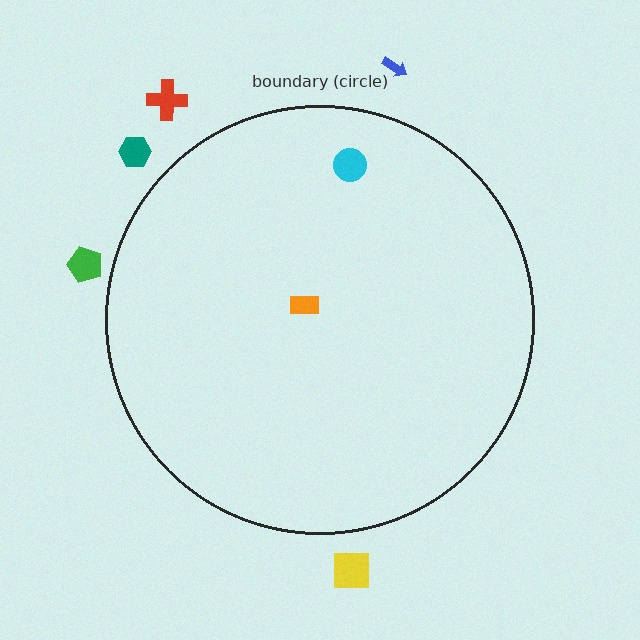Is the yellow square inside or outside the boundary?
Outside.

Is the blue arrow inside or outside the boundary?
Outside.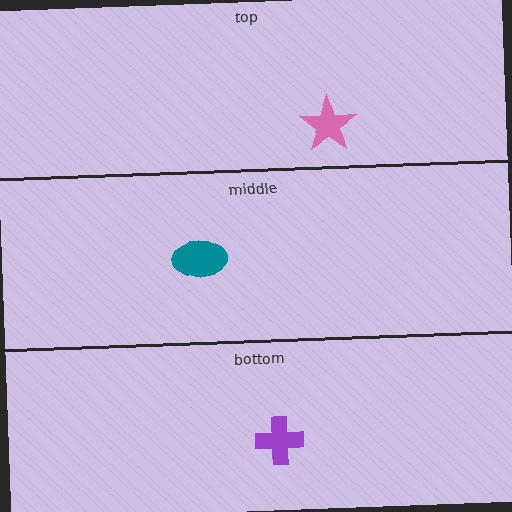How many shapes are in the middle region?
1.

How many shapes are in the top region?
1.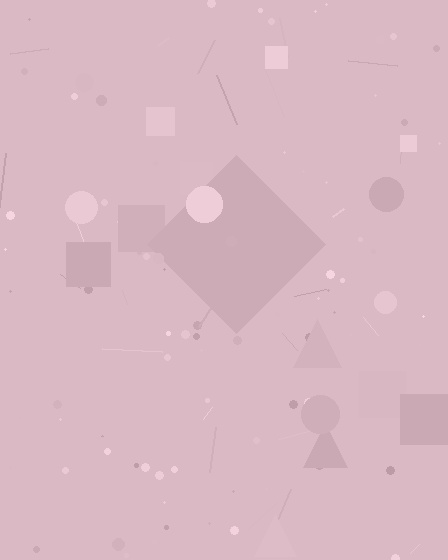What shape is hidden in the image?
A diamond is hidden in the image.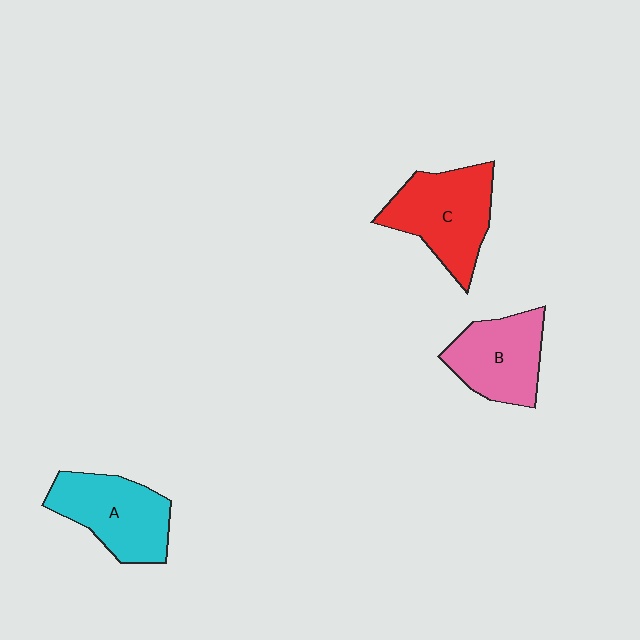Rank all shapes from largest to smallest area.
From largest to smallest: C (red), A (cyan), B (pink).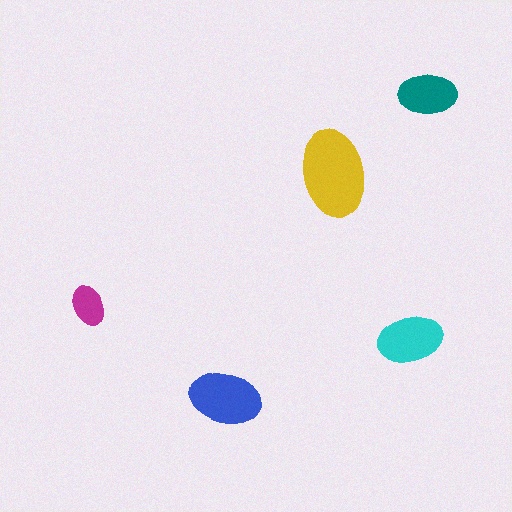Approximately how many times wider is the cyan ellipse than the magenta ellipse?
About 1.5 times wider.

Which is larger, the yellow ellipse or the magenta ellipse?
The yellow one.